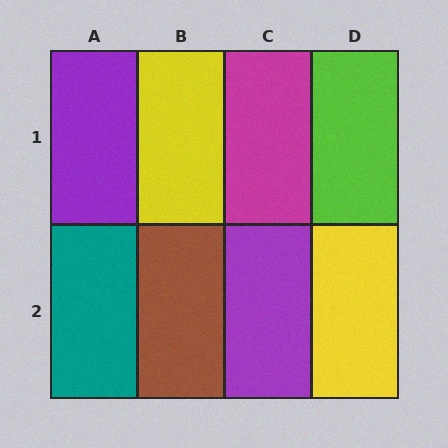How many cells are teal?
1 cell is teal.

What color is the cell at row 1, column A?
Purple.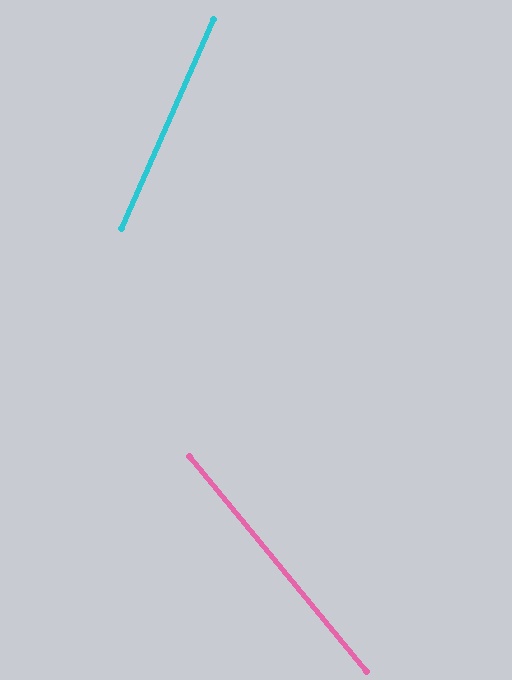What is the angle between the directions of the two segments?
Approximately 63 degrees.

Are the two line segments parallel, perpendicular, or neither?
Neither parallel nor perpendicular — they differ by about 63°.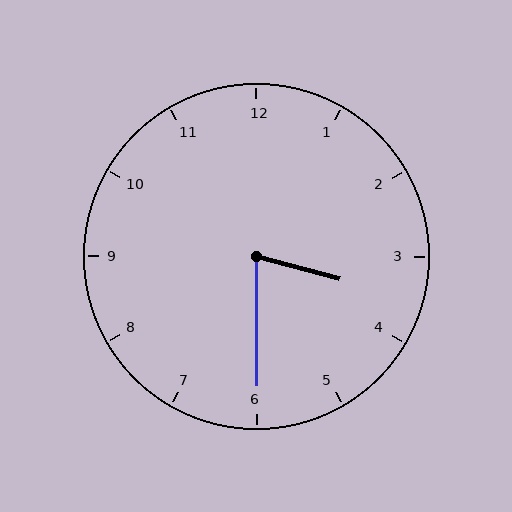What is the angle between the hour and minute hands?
Approximately 75 degrees.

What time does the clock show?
3:30.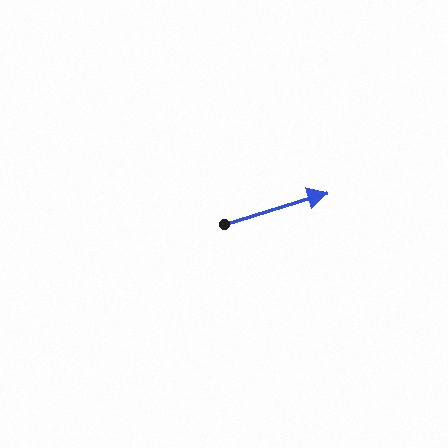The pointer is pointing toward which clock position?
Roughly 2 o'clock.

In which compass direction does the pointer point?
East.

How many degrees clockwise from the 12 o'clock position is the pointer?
Approximately 73 degrees.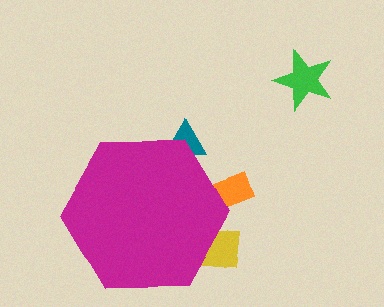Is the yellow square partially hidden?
Yes, the yellow square is partially hidden behind the magenta hexagon.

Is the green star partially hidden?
No, the green star is fully visible.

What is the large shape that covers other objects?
A magenta hexagon.